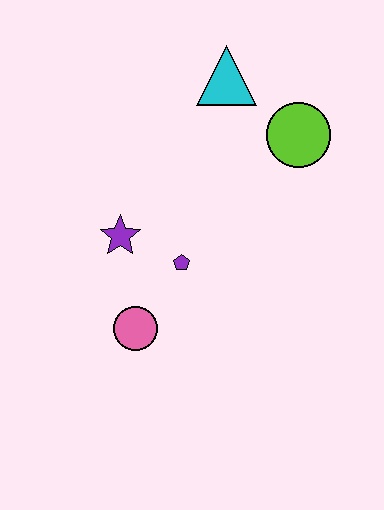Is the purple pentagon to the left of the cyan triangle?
Yes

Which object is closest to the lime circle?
The cyan triangle is closest to the lime circle.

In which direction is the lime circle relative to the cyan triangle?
The lime circle is to the right of the cyan triangle.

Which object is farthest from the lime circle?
The pink circle is farthest from the lime circle.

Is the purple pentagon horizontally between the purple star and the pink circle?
No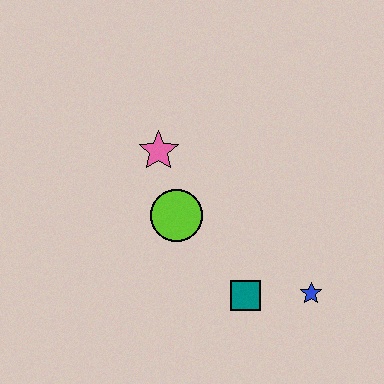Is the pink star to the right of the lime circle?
No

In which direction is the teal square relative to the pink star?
The teal square is below the pink star.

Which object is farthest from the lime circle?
The blue star is farthest from the lime circle.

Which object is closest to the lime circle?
The pink star is closest to the lime circle.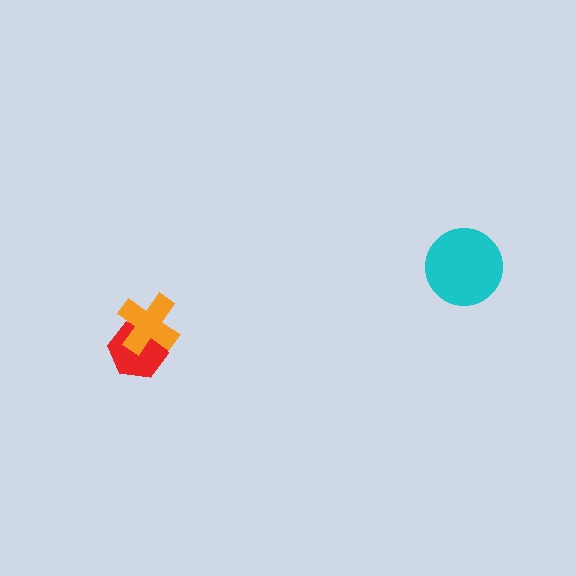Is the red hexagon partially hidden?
Yes, it is partially covered by another shape.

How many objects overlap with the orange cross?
1 object overlaps with the orange cross.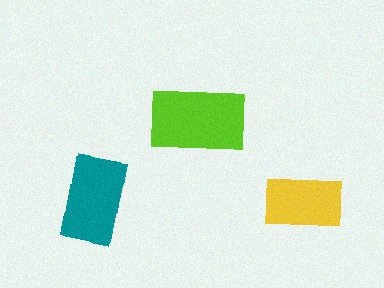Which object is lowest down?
The teal rectangle is bottommost.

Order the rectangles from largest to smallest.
the lime one, the teal one, the yellow one.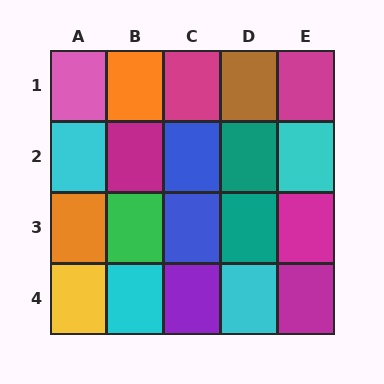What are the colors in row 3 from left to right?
Orange, green, blue, teal, magenta.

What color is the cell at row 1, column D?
Brown.